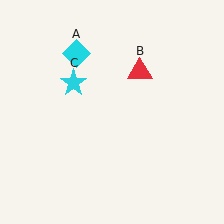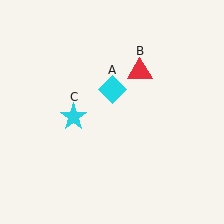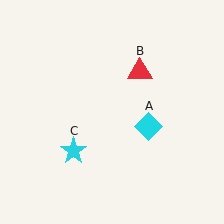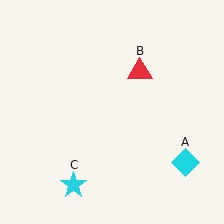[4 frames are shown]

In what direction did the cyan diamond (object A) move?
The cyan diamond (object A) moved down and to the right.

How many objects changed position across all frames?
2 objects changed position: cyan diamond (object A), cyan star (object C).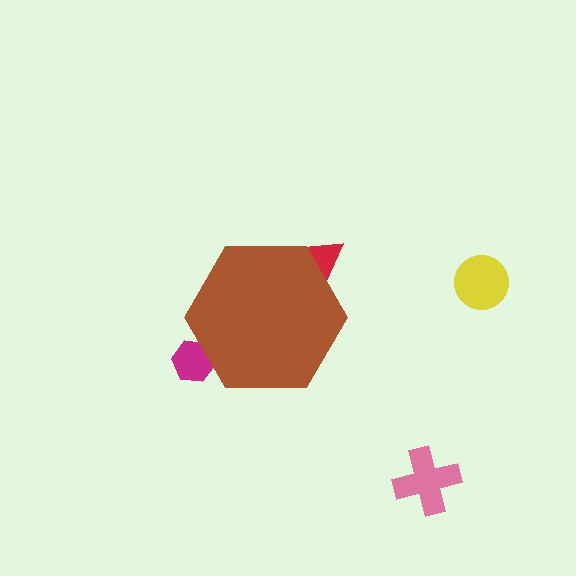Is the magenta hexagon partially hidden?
Yes, the magenta hexagon is partially hidden behind the brown hexagon.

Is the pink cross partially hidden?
No, the pink cross is fully visible.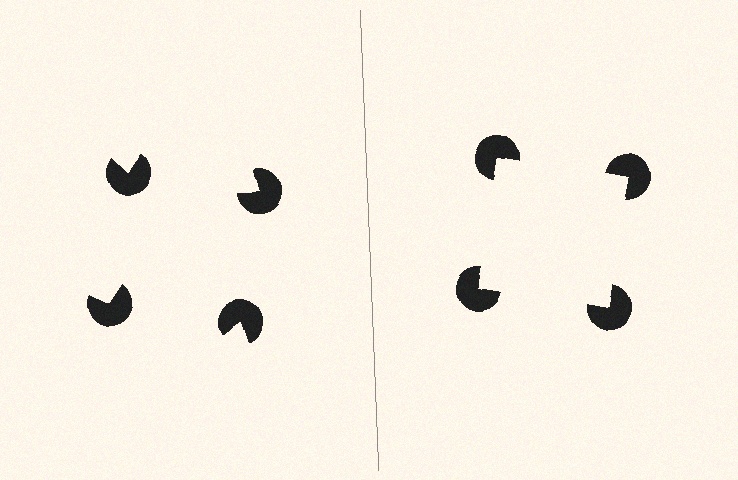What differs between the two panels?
The pac-man discs are positioned identically on both sides; only the wedge orientations differ. On the right they align to a square; on the left they are misaligned.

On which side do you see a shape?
An illusory square appears on the right side. On the left side the wedge cuts are rotated, so no coherent shape forms.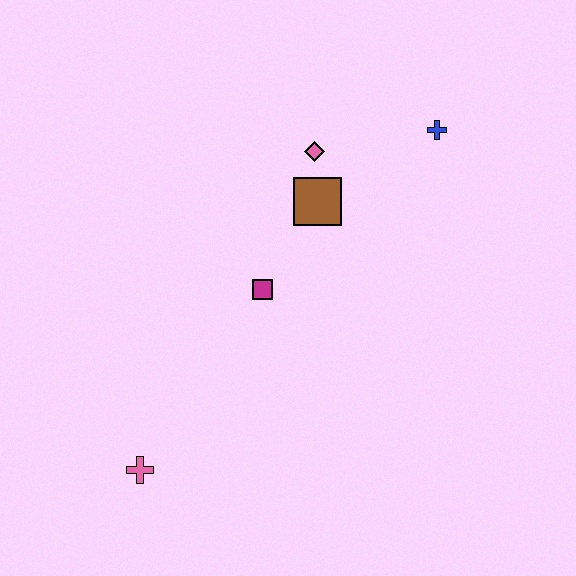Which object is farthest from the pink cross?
The blue cross is farthest from the pink cross.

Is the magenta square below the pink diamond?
Yes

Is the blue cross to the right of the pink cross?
Yes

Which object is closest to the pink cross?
The magenta square is closest to the pink cross.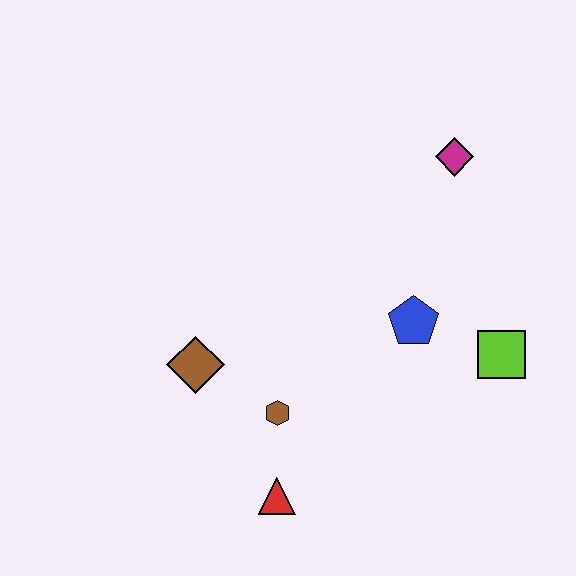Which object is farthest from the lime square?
The brown diamond is farthest from the lime square.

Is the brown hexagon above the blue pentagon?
No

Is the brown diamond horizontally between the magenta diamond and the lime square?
No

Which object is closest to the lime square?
The blue pentagon is closest to the lime square.